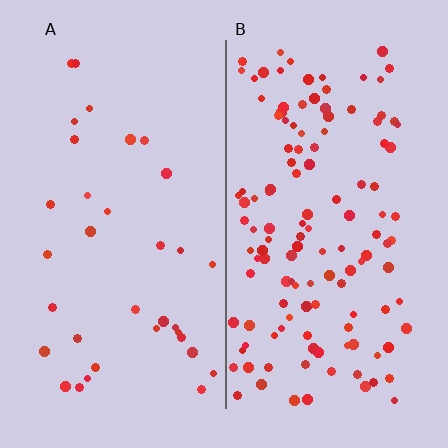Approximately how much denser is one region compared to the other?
Approximately 3.8× — region B over region A.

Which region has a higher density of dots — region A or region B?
B (the right).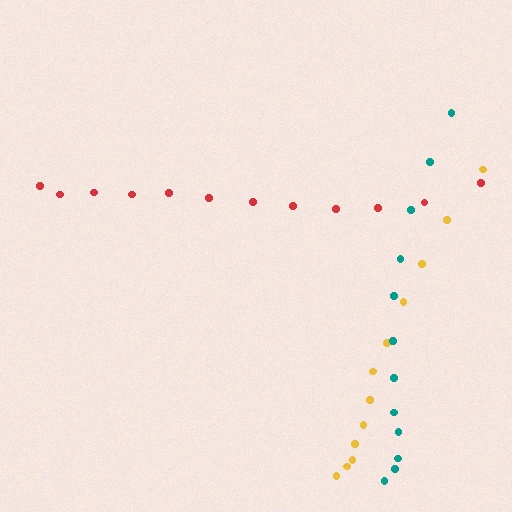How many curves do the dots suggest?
There are 3 distinct paths.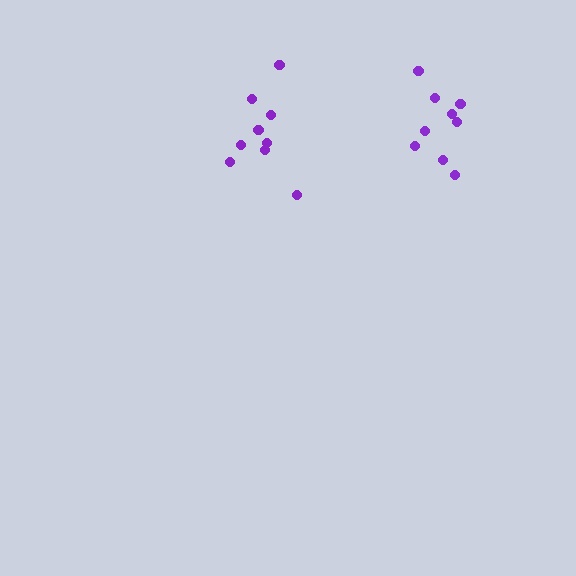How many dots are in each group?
Group 1: 9 dots, Group 2: 9 dots (18 total).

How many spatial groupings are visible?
There are 2 spatial groupings.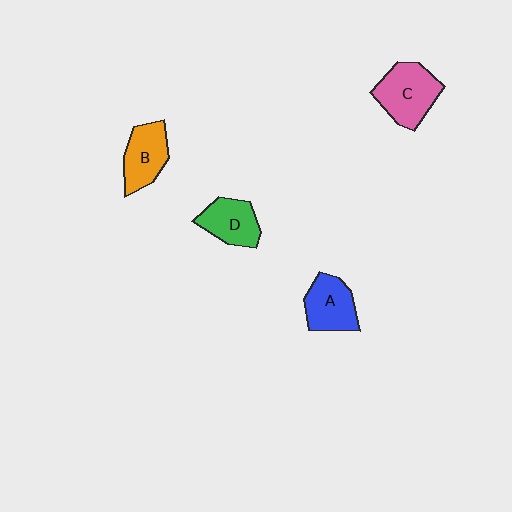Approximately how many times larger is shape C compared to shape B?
Approximately 1.2 times.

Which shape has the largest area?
Shape C (pink).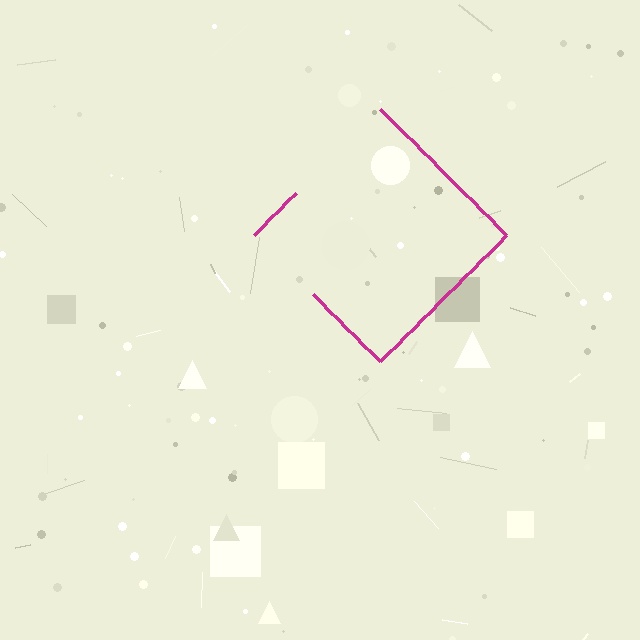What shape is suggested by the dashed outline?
The dashed outline suggests a diamond.